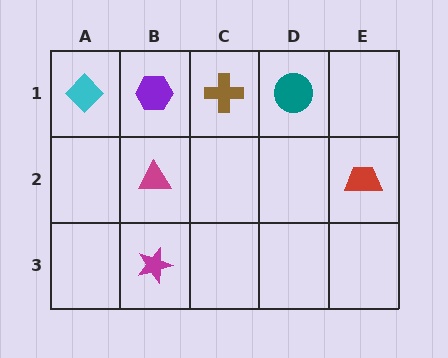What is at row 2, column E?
A red trapezoid.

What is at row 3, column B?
A magenta star.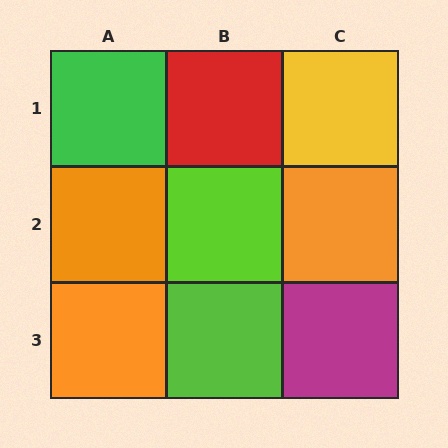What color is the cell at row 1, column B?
Red.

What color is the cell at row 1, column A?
Green.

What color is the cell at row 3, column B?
Lime.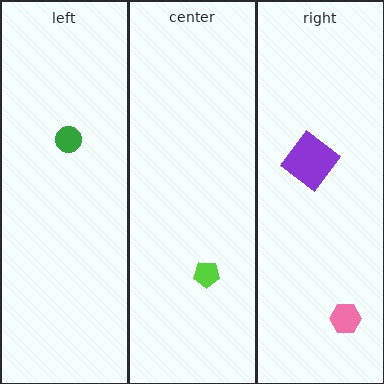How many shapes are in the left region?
1.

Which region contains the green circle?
The left region.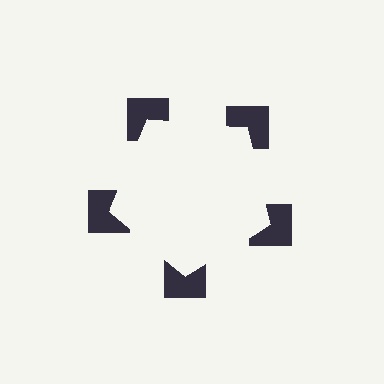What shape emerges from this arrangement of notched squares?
An illusory pentagon — its edges are inferred from the aligned wedge cuts in the notched squares, not physically drawn.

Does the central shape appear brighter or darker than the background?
It typically appears slightly brighter than the background, even though no actual brightness change is drawn.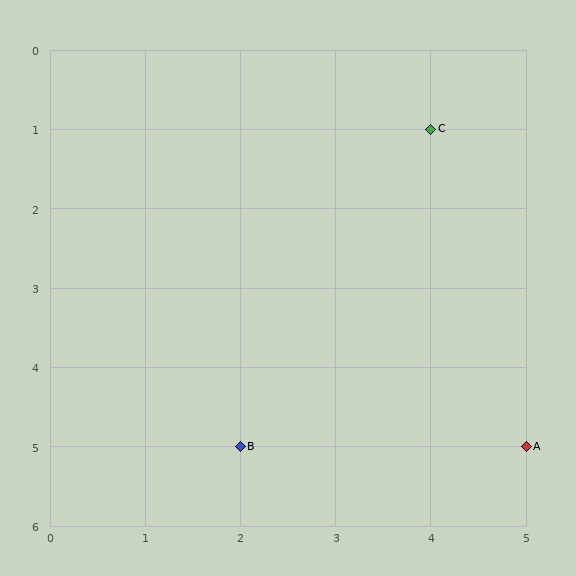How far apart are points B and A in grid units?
Points B and A are 3 columns apart.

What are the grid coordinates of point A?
Point A is at grid coordinates (5, 5).